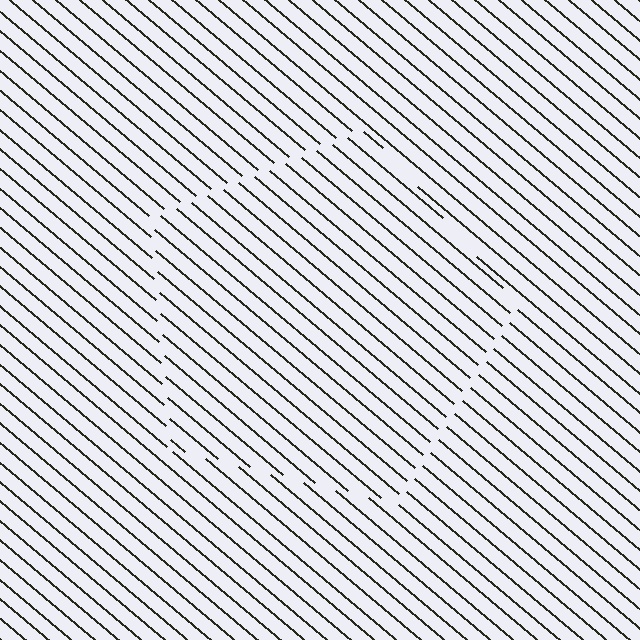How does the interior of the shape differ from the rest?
The interior of the shape contains the same grating, shifted by half a period — the contour is defined by the phase discontinuity where line-ends from the inner and outer gratings abut.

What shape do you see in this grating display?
An illusory pentagon. The interior of the shape contains the same grating, shifted by half a period — the contour is defined by the phase discontinuity where line-ends from the inner and outer gratings abut.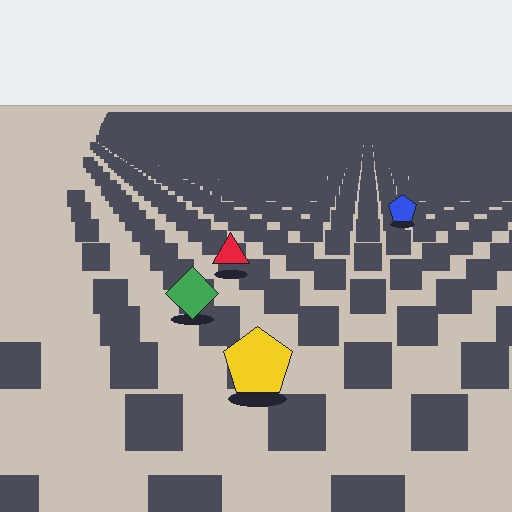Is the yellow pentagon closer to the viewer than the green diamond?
Yes. The yellow pentagon is closer — you can tell from the texture gradient: the ground texture is coarser near it.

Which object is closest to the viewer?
The yellow pentagon is closest. The texture marks near it are larger and more spread out.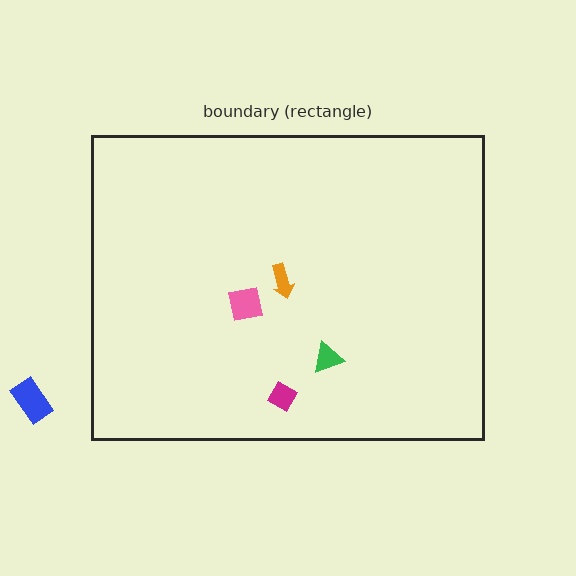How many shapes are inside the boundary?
4 inside, 1 outside.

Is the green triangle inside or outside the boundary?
Inside.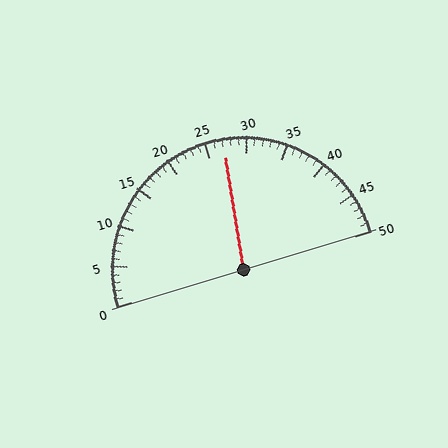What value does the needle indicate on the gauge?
The needle indicates approximately 27.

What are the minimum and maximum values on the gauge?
The gauge ranges from 0 to 50.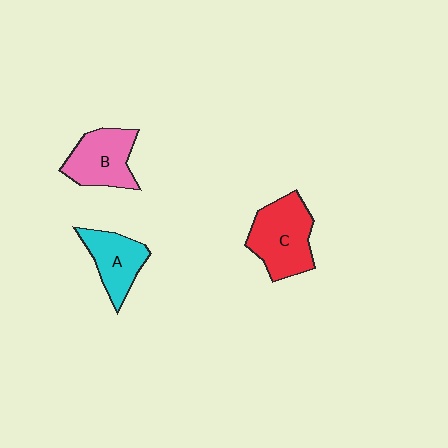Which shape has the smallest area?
Shape A (cyan).